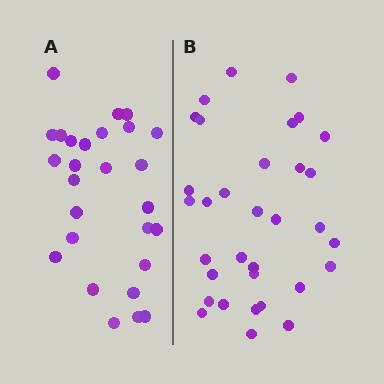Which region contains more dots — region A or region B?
Region B (the right region) has more dots.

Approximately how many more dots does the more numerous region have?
Region B has about 6 more dots than region A.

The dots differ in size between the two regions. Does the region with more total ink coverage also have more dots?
No. Region A has more total ink coverage because its dots are larger, but region B actually contains more individual dots. Total area can be misleading — the number of items is what matters here.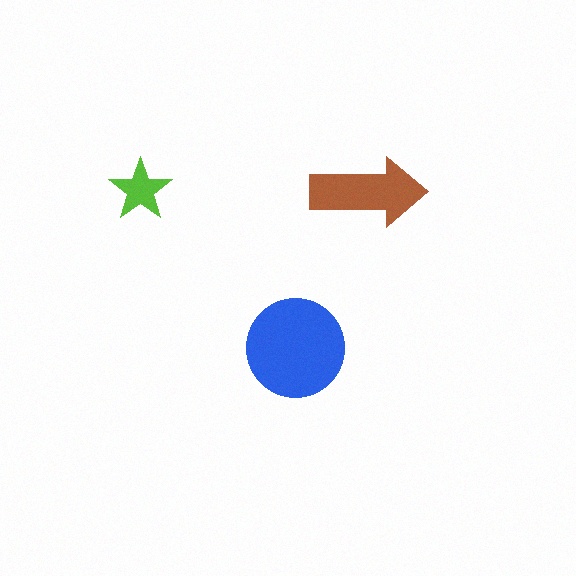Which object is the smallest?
The lime star.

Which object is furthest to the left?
The lime star is leftmost.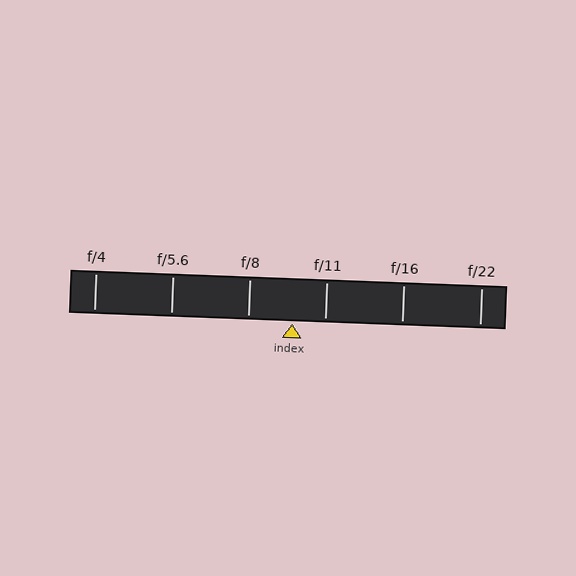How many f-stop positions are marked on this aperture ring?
There are 6 f-stop positions marked.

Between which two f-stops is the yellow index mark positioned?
The index mark is between f/8 and f/11.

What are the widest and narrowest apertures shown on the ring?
The widest aperture shown is f/4 and the narrowest is f/22.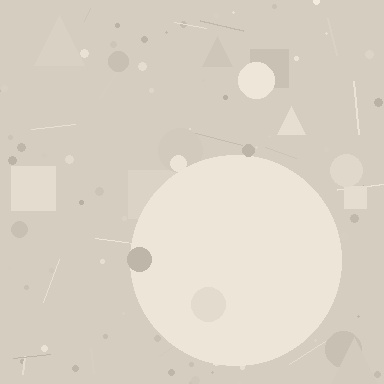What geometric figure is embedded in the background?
A circle is embedded in the background.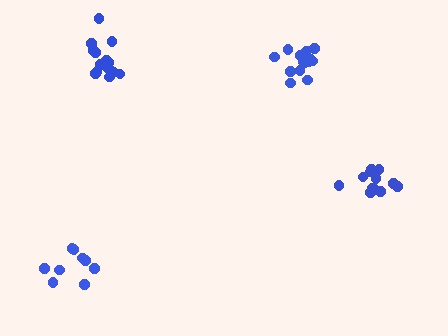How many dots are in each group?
Group 1: 14 dots, Group 2: 9 dots, Group 3: 14 dots, Group 4: 12 dots (49 total).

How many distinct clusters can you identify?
There are 4 distinct clusters.